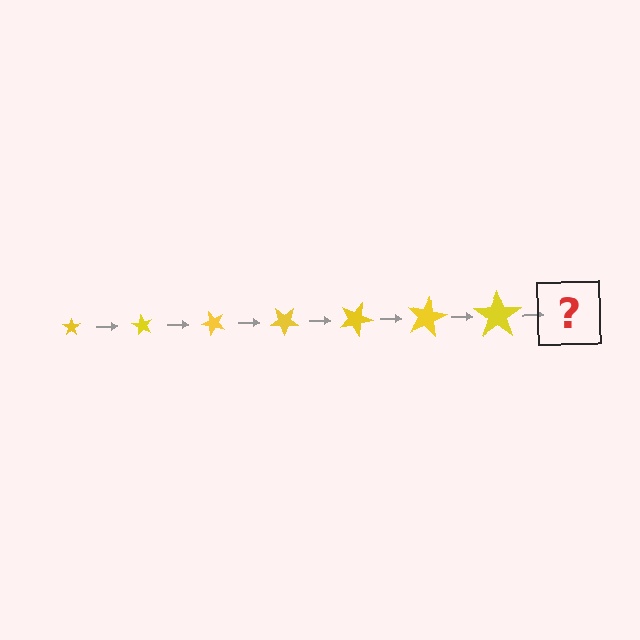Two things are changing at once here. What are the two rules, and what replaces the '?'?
The two rules are that the star grows larger each step and it rotates 60 degrees each step. The '?' should be a star, larger than the previous one and rotated 420 degrees from the start.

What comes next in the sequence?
The next element should be a star, larger than the previous one and rotated 420 degrees from the start.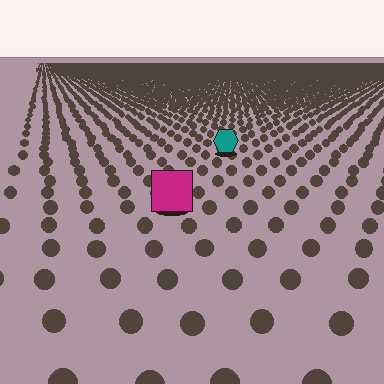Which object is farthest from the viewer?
The teal hexagon is farthest from the viewer. It appears smaller and the ground texture around it is denser.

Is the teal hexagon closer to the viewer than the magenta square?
No. The magenta square is closer — you can tell from the texture gradient: the ground texture is coarser near it.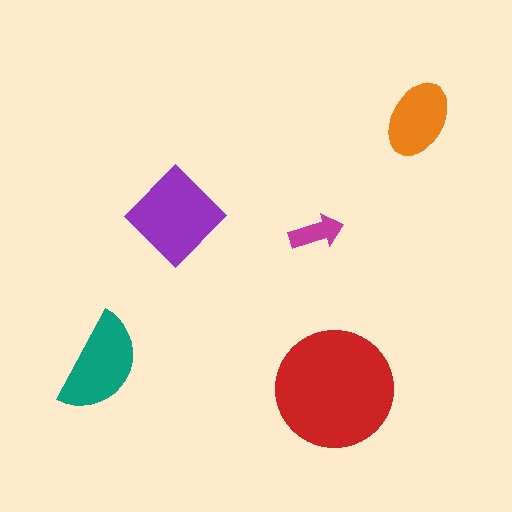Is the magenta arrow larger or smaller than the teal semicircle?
Smaller.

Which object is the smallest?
The magenta arrow.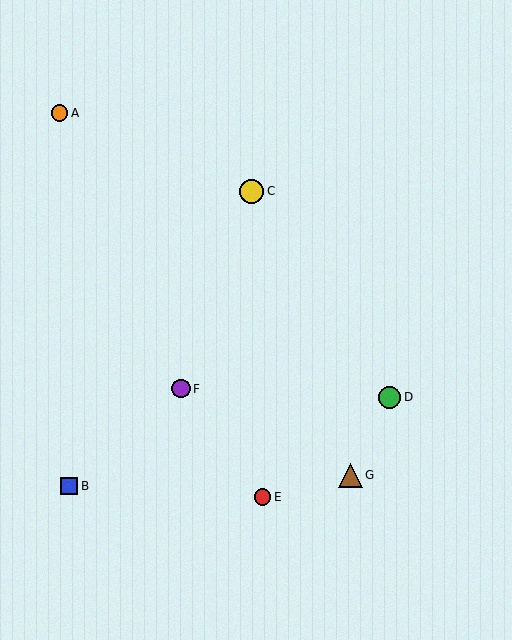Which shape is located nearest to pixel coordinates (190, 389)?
The purple circle (labeled F) at (181, 389) is nearest to that location.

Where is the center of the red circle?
The center of the red circle is at (262, 497).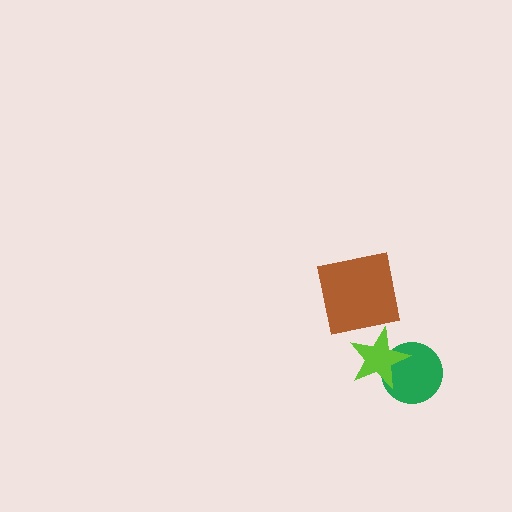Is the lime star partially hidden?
No, no other shape covers it.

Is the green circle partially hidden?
Yes, it is partially covered by another shape.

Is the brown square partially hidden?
Yes, it is partially covered by another shape.